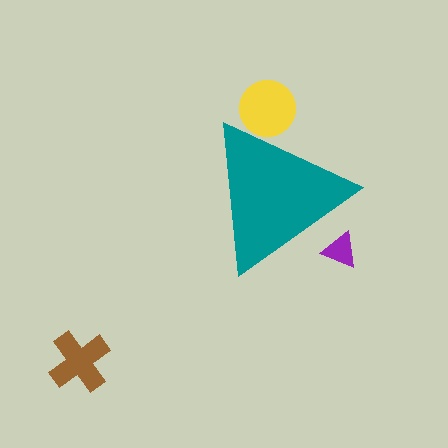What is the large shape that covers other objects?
A teal triangle.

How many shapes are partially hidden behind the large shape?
2 shapes are partially hidden.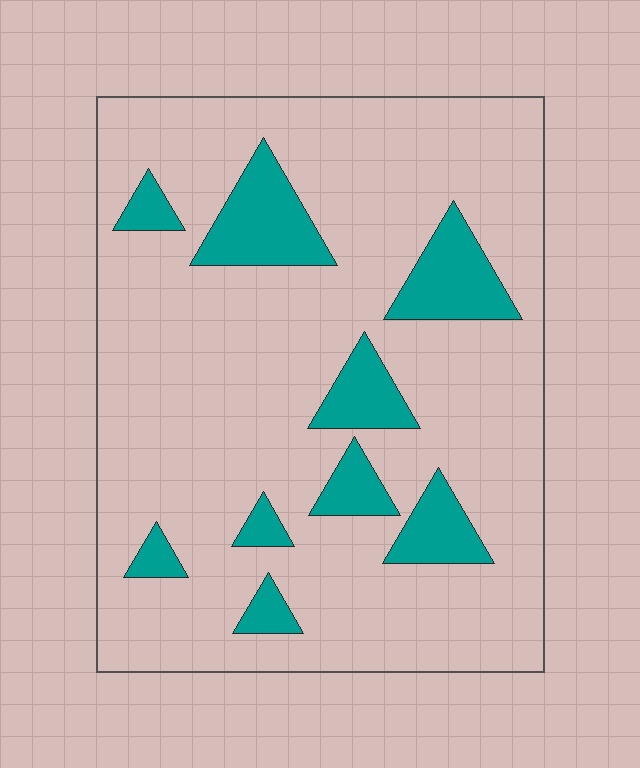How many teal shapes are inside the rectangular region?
9.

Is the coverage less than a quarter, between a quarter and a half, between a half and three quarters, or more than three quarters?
Less than a quarter.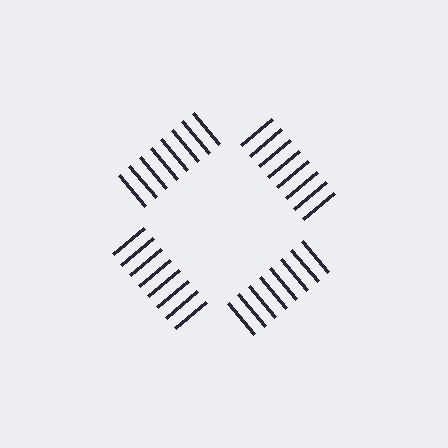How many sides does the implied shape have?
4 sides — the line-ends trace a square.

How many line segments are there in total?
32 — 8 along each of the 4 edges.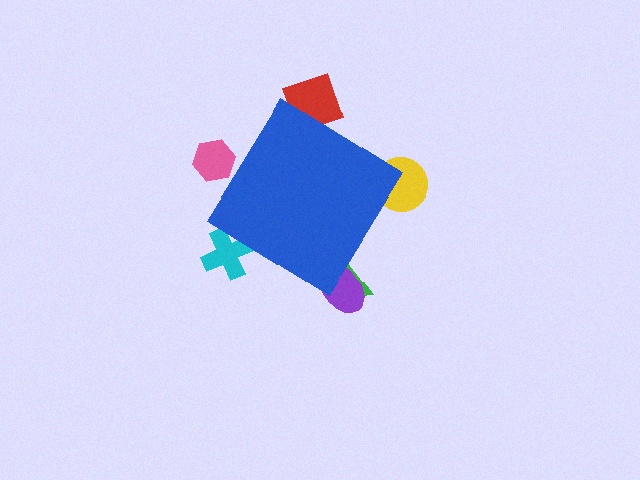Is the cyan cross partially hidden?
Yes, the cyan cross is partially hidden behind the blue diamond.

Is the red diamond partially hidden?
Yes, the red diamond is partially hidden behind the blue diamond.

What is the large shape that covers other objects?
A blue diamond.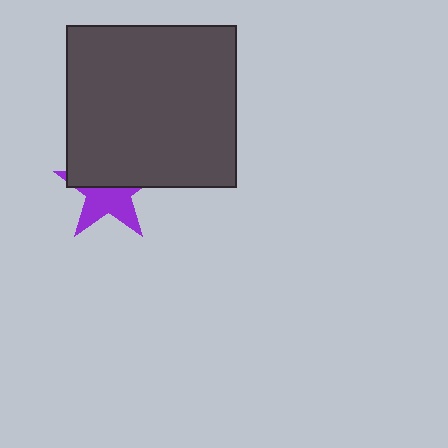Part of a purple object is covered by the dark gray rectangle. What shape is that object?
It is a star.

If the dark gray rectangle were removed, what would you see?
You would see the complete purple star.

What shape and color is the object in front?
The object in front is a dark gray rectangle.